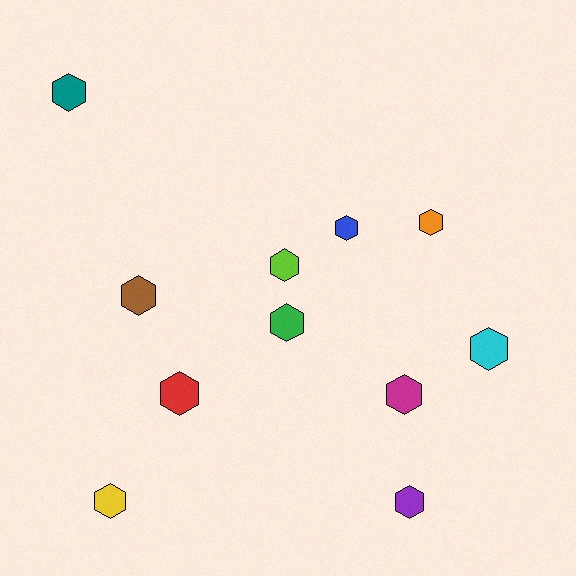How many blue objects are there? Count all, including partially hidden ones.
There is 1 blue object.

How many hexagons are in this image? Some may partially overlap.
There are 11 hexagons.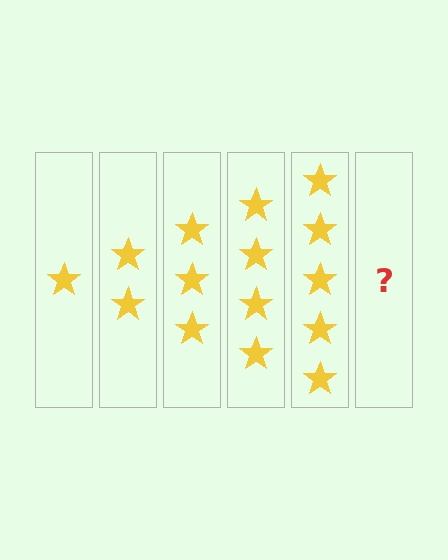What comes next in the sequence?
The next element should be 6 stars.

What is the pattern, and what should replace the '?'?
The pattern is that each step adds one more star. The '?' should be 6 stars.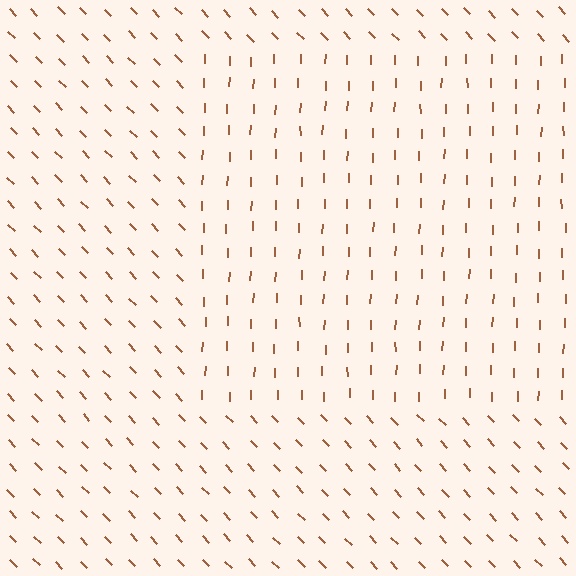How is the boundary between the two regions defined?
The boundary is defined purely by a change in line orientation (approximately 45 degrees difference). All lines are the same color and thickness.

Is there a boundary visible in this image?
Yes, there is a texture boundary formed by a change in line orientation.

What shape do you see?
I see a rectangle.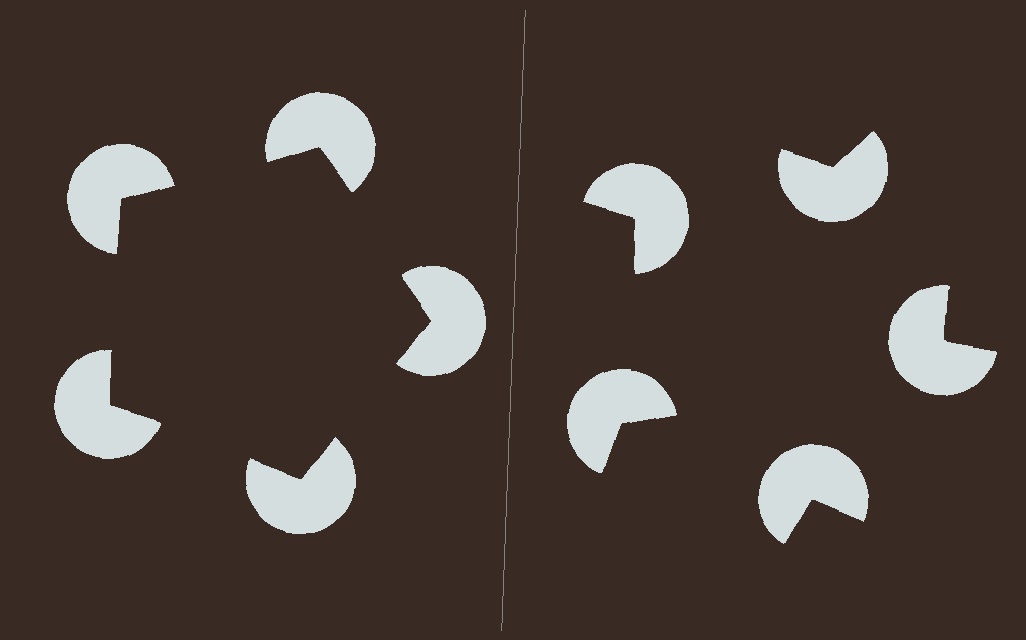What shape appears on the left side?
An illusory pentagon.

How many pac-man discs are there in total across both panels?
10 — 5 on each side.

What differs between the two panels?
The pac-man discs are positioned identically on both sides; only the wedge orientations differ. On the left they align to a pentagon; on the right they are misaligned.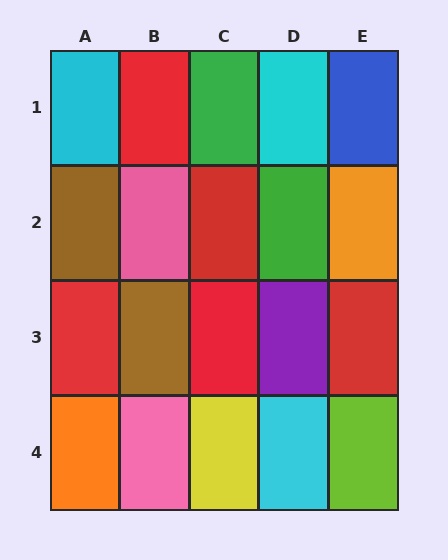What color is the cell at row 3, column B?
Brown.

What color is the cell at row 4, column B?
Pink.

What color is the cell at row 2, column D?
Green.